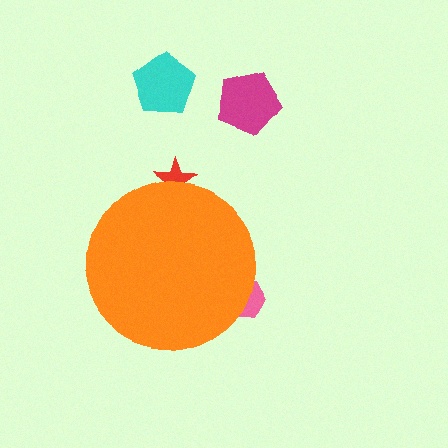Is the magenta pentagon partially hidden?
No, the magenta pentagon is fully visible.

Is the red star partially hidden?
Yes, the red star is partially hidden behind the orange circle.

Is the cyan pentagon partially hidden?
No, the cyan pentagon is fully visible.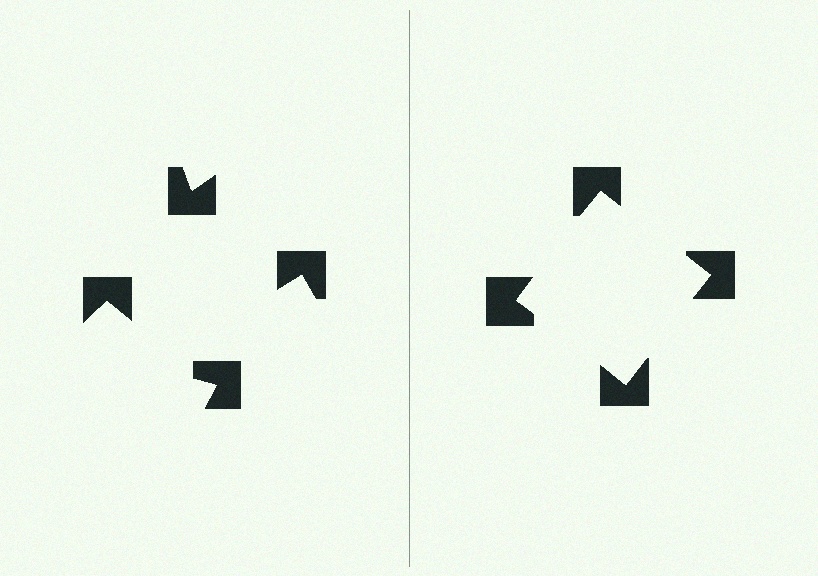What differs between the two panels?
The notched squares are positioned identically on both sides; only the wedge orientations differ. On the right they align to a square; on the left they are misaligned.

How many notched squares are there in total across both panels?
8 — 4 on each side.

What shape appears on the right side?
An illusory square.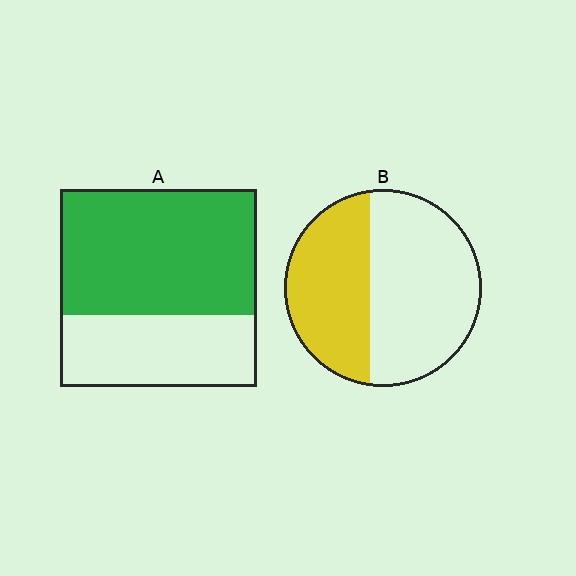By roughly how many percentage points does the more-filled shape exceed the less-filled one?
By roughly 20 percentage points (A over B).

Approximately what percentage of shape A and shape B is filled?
A is approximately 65% and B is approximately 40%.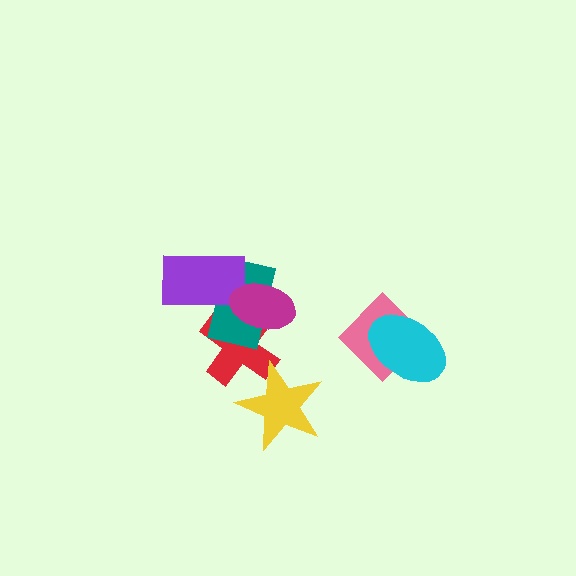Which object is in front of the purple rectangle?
The magenta ellipse is in front of the purple rectangle.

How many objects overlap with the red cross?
3 objects overlap with the red cross.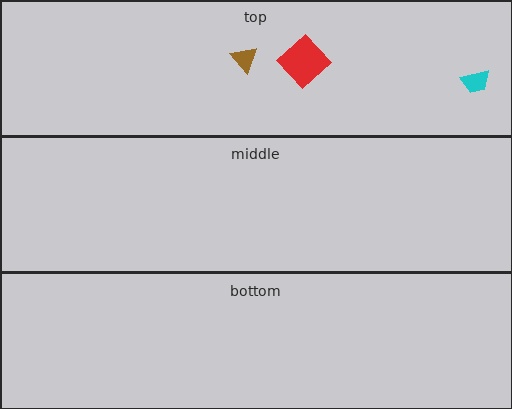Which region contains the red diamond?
The top region.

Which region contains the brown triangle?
The top region.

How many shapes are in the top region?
3.